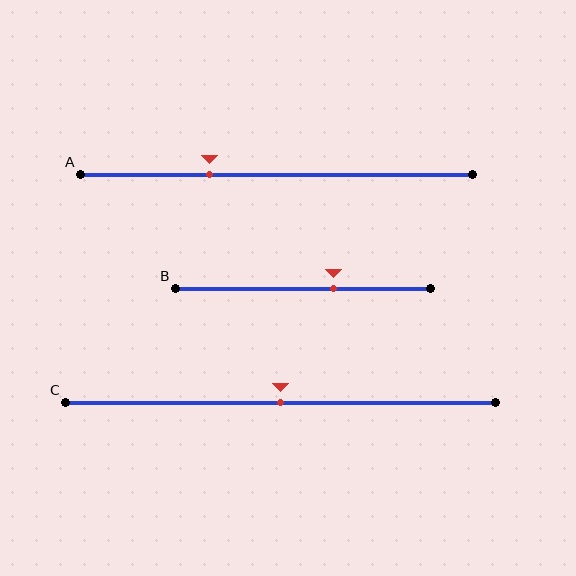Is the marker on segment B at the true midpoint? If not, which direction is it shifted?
No, the marker on segment B is shifted to the right by about 12% of the segment length.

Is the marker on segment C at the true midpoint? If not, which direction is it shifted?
Yes, the marker on segment C is at the true midpoint.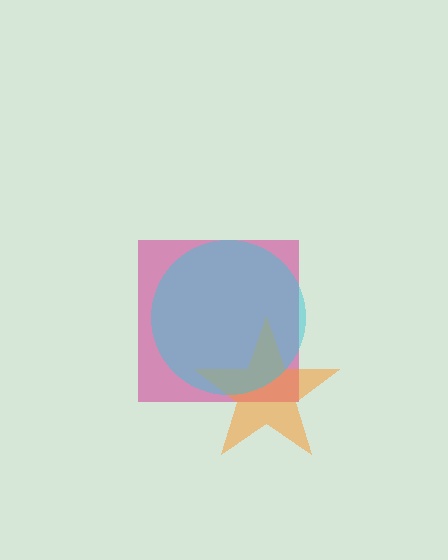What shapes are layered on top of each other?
The layered shapes are: a magenta square, an orange star, a cyan circle.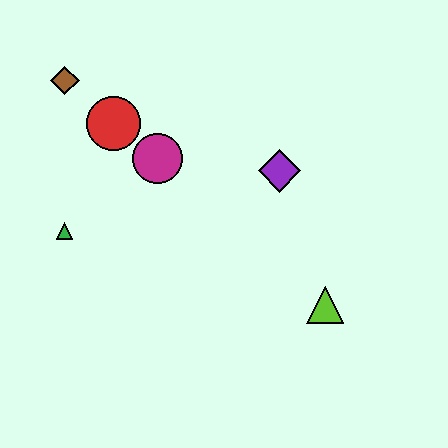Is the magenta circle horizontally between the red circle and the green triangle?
No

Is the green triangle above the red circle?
No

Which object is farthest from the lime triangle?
The brown diamond is farthest from the lime triangle.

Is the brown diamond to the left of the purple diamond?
Yes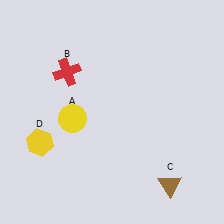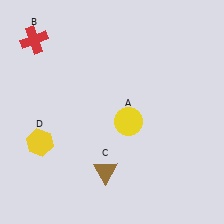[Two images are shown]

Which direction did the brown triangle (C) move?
The brown triangle (C) moved left.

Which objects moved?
The objects that moved are: the yellow circle (A), the red cross (B), the brown triangle (C).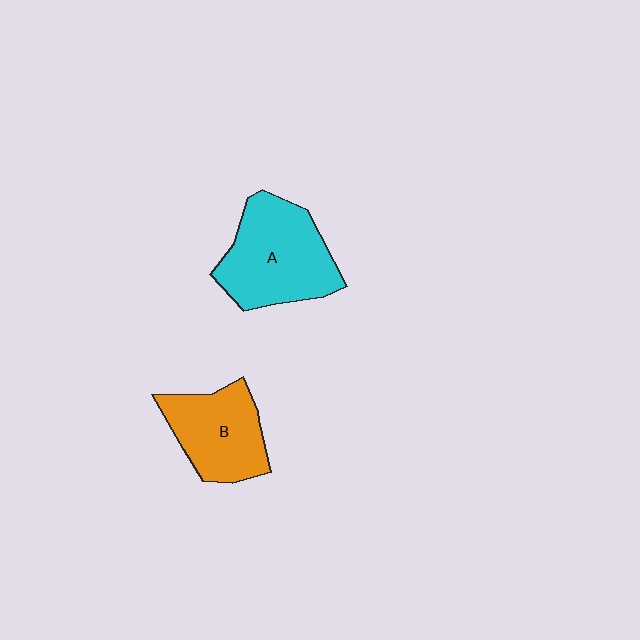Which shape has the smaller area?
Shape B (orange).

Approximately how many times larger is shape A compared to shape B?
Approximately 1.3 times.